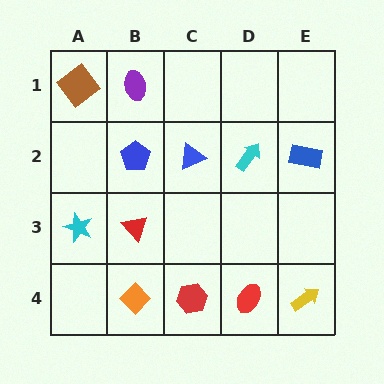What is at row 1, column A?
A brown diamond.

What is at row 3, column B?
A red triangle.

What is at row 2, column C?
A blue triangle.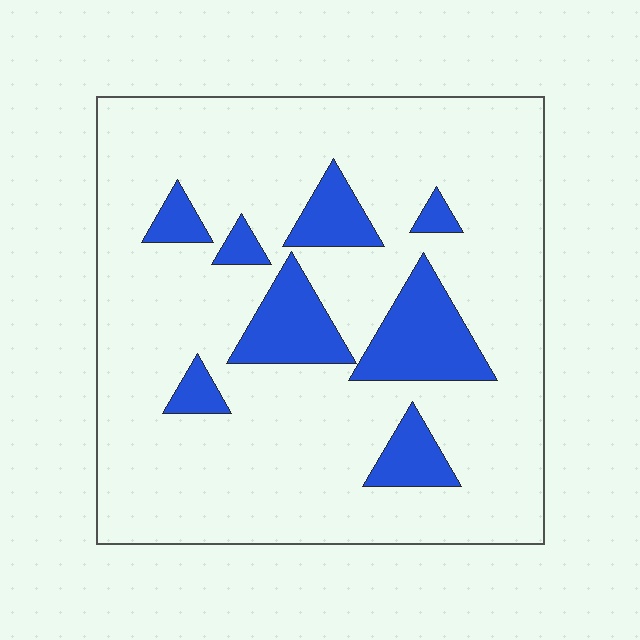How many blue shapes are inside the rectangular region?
8.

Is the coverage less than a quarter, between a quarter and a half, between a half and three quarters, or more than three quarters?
Less than a quarter.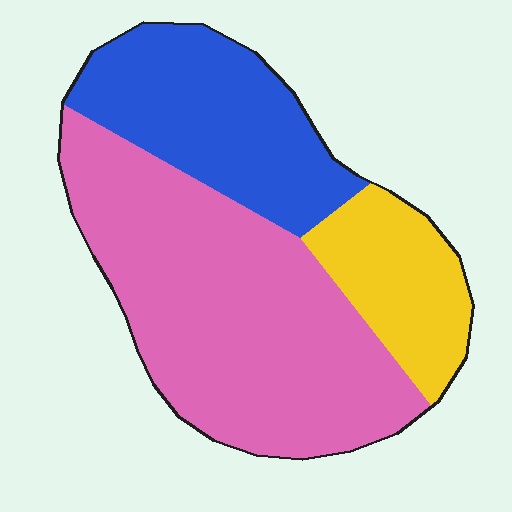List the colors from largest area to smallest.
From largest to smallest: pink, blue, yellow.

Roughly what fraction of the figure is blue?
Blue covers roughly 30% of the figure.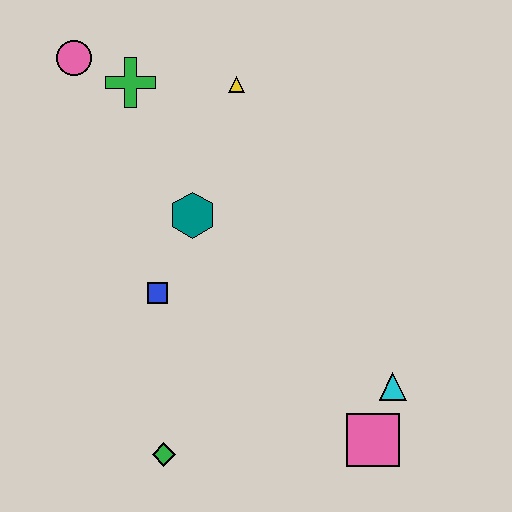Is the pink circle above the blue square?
Yes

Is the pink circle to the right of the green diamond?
No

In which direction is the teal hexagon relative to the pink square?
The teal hexagon is above the pink square.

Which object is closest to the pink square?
The cyan triangle is closest to the pink square.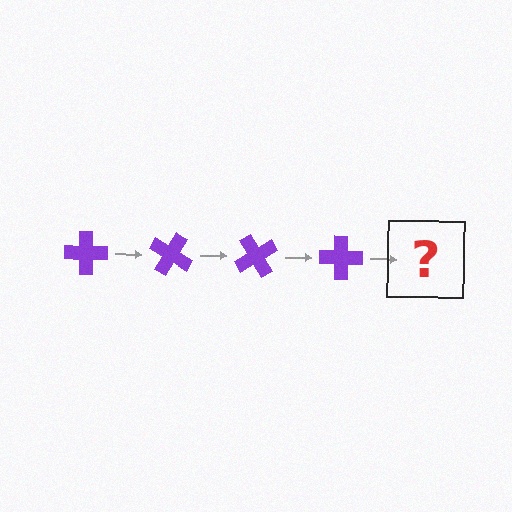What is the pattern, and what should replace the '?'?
The pattern is that the cross rotates 30 degrees each step. The '?' should be a purple cross rotated 120 degrees.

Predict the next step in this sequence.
The next step is a purple cross rotated 120 degrees.